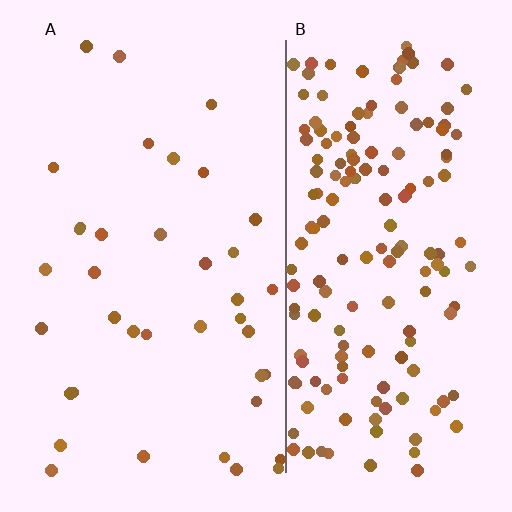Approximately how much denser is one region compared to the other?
Approximately 4.5× — region B over region A.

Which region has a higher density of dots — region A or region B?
B (the right).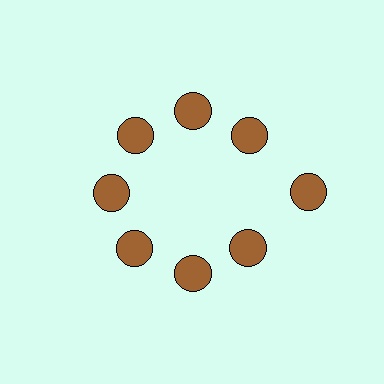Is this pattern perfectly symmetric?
No. The 8 brown circles are arranged in a ring, but one element near the 3 o'clock position is pushed outward from the center, breaking the 8-fold rotational symmetry.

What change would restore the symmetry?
The symmetry would be restored by moving it inward, back onto the ring so that all 8 circles sit at equal angles and equal distance from the center.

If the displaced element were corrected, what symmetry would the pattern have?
It would have 8-fold rotational symmetry — the pattern would map onto itself every 45 degrees.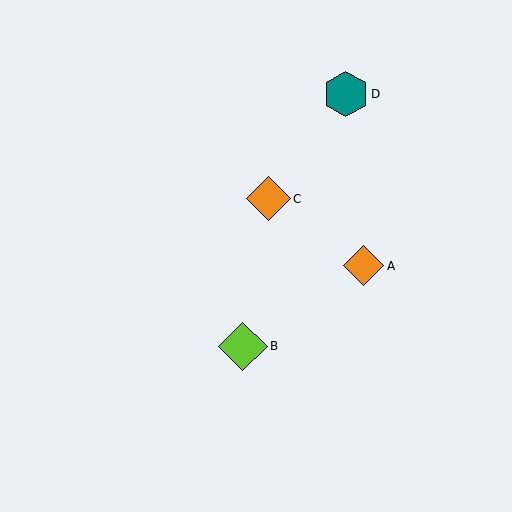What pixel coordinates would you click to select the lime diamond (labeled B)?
Click at (243, 346) to select the lime diamond B.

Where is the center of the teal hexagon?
The center of the teal hexagon is at (346, 94).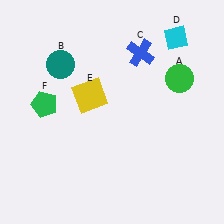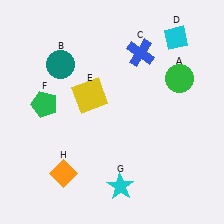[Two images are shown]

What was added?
A cyan star (G), an orange diamond (H) were added in Image 2.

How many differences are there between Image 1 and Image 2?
There are 2 differences between the two images.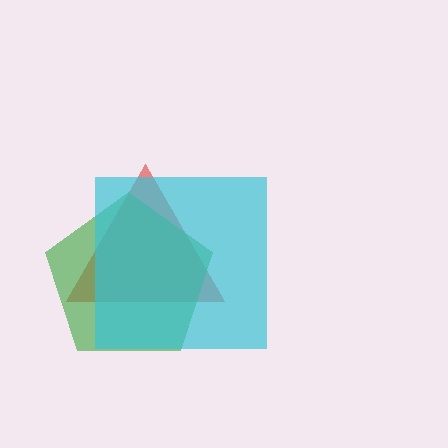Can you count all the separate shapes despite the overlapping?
Yes, there are 3 separate shapes.